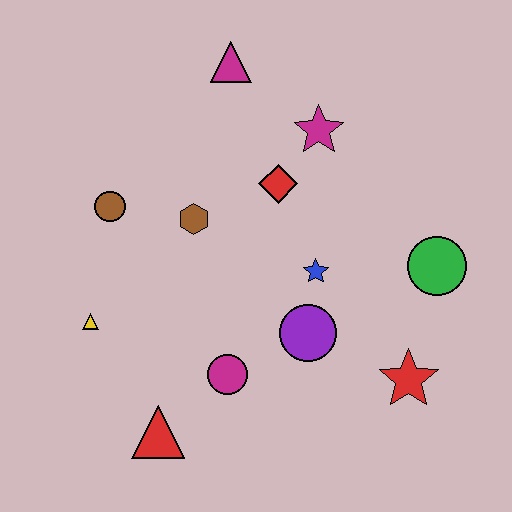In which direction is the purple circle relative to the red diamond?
The purple circle is below the red diamond.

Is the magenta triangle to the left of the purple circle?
Yes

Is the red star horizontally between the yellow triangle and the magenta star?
No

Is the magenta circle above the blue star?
No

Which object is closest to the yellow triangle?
The brown circle is closest to the yellow triangle.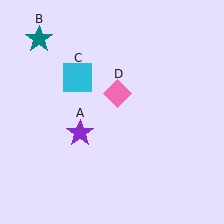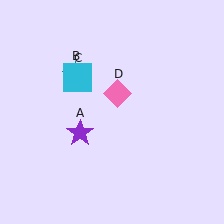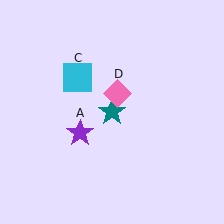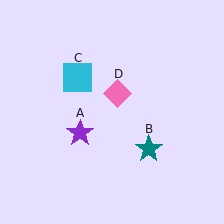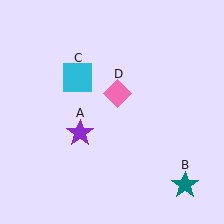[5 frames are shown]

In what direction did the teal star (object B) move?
The teal star (object B) moved down and to the right.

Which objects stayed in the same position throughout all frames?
Purple star (object A) and cyan square (object C) and pink diamond (object D) remained stationary.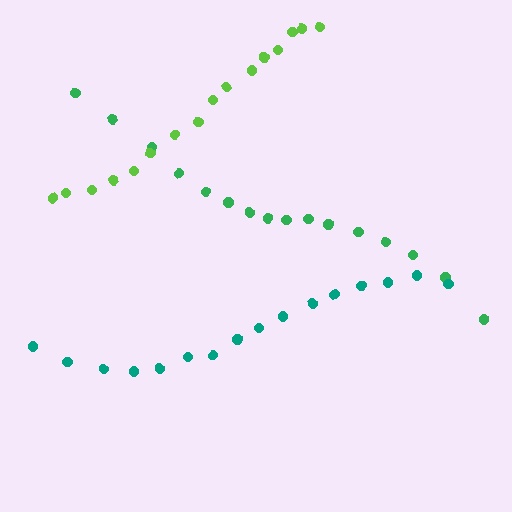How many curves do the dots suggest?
There are 3 distinct paths.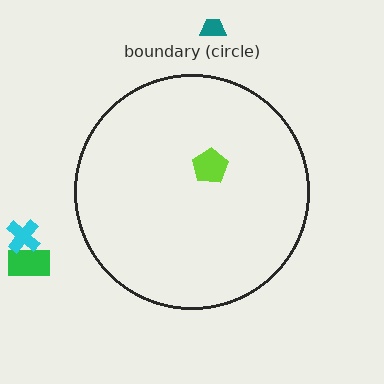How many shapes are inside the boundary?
1 inside, 3 outside.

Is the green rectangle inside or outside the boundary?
Outside.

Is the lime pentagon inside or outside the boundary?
Inside.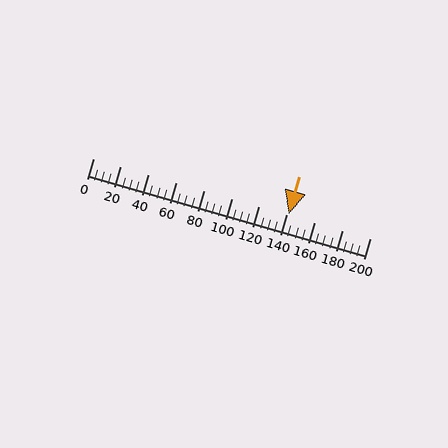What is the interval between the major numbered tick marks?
The major tick marks are spaced 20 units apart.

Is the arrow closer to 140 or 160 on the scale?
The arrow is closer to 140.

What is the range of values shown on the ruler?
The ruler shows values from 0 to 200.